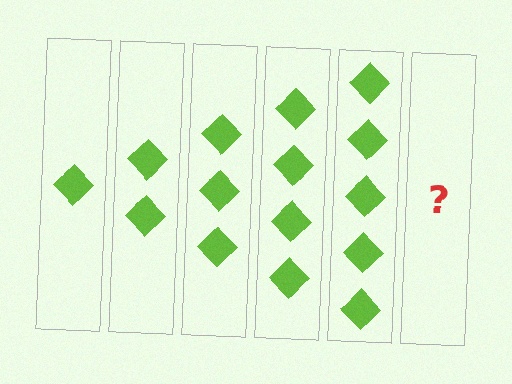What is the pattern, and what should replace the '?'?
The pattern is that each step adds one more diamond. The '?' should be 6 diamonds.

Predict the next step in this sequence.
The next step is 6 diamonds.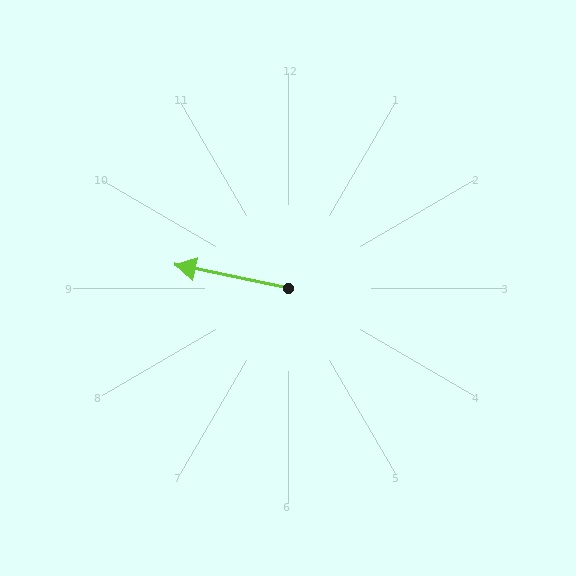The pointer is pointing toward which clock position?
Roughly 9 o'clock.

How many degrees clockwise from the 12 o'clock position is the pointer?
Approximately 282 degrees.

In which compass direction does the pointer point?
West.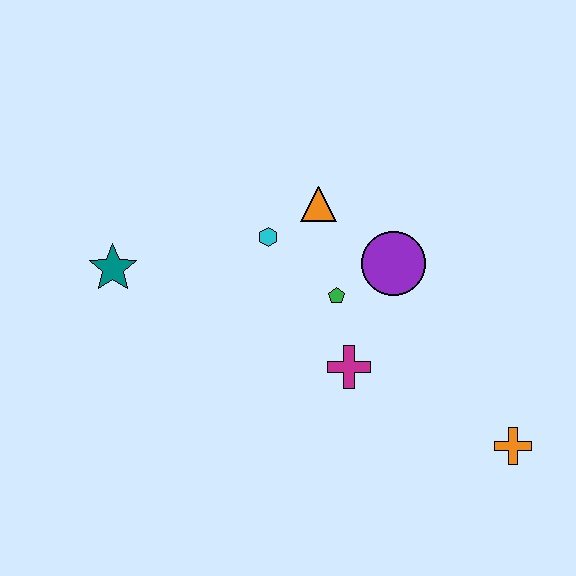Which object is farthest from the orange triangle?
The orange cross is farthest from the orange triangle.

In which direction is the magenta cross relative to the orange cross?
The magenta cross is to the left of the orange cross.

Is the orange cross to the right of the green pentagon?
Yes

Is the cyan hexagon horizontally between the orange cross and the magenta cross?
No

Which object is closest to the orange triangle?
The cyan hexagon is closest to the orange triangle.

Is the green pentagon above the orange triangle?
No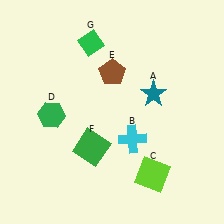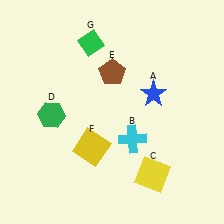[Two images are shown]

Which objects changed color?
A changed from teal to blue. C changed from lime to yellow. F changed from green to yellow.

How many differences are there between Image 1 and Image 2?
There are 3 differences between the two images.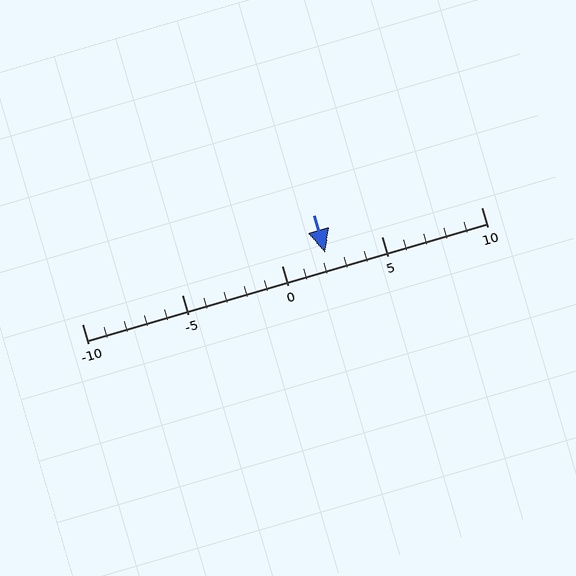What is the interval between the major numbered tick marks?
The major tick marks are spaced 5 units apart.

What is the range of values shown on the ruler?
The ruler shows values from -10 to 10.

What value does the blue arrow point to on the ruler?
The blue arrow points to approximately 2.